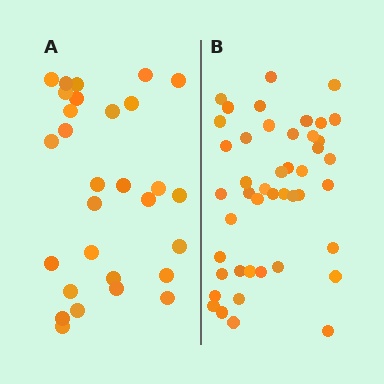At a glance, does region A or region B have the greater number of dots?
Region B (the right region) has more dots.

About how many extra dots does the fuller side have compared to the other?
Region B has approximately 15 more dots than region A.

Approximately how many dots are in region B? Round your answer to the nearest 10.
About 40 dots. (The exact count is 45, which rounds to 40.)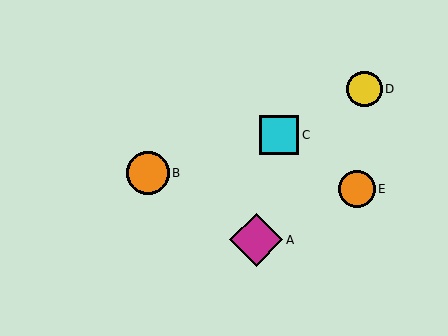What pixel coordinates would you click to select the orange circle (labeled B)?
Click at (148, 173) to select the orange circle B.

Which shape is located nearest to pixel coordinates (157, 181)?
The orange circle (labeled B) at (148, 173) is nearest to that location.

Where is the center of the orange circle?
The center of the orange circle is at (148, 173).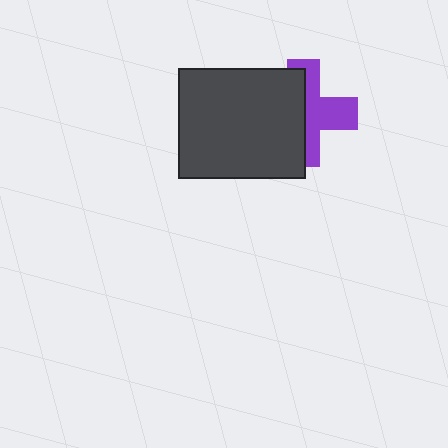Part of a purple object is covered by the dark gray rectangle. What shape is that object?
It is a cross.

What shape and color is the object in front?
The object in front is a dark gray rectangle.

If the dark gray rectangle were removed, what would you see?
You would see the complete purple cross.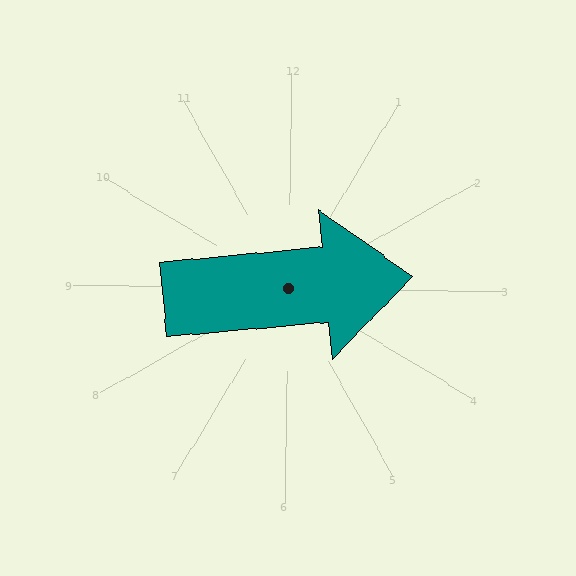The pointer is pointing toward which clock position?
Roughly 3 o'clock.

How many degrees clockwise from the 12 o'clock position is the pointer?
Approximately 84 degrees.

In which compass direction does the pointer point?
East.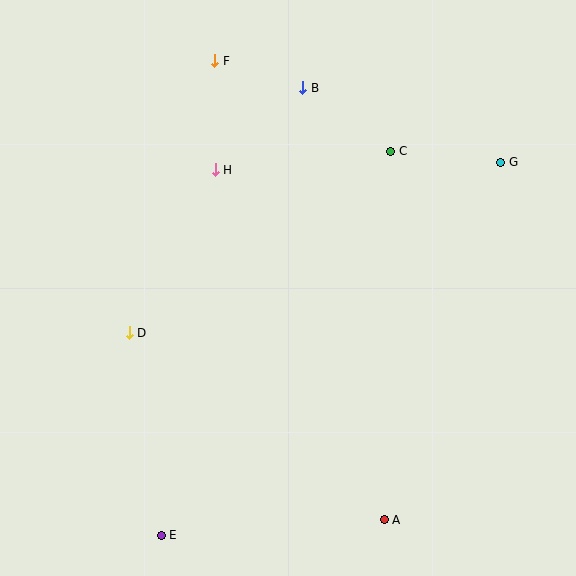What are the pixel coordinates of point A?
Point A is at (384, 520).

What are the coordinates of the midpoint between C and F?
The midpoint between C and F is at (303, 106).